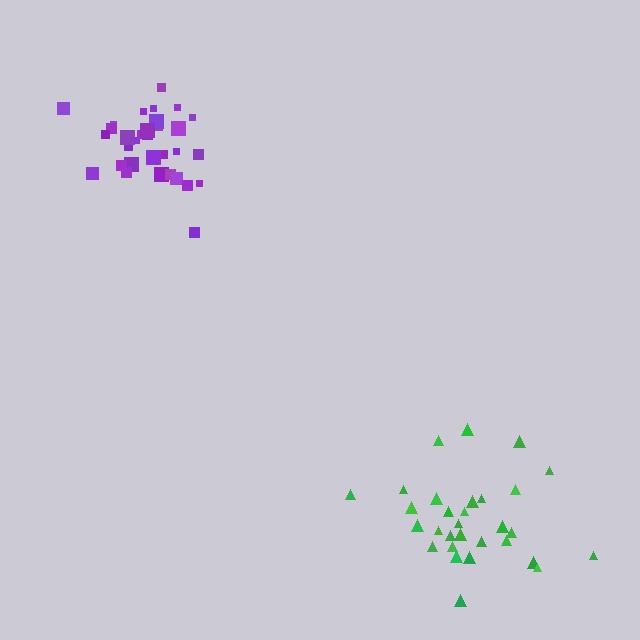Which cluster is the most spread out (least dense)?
Green.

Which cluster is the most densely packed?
Purple.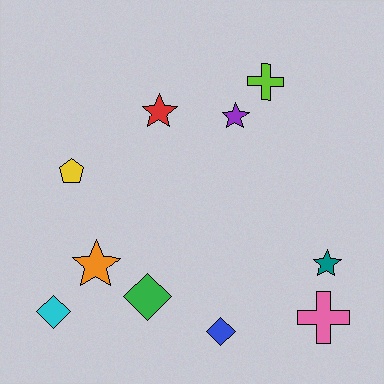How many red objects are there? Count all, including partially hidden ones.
There is 1 red object.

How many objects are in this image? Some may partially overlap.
There are 10 objects.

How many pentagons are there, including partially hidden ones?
There is 1 pentagon.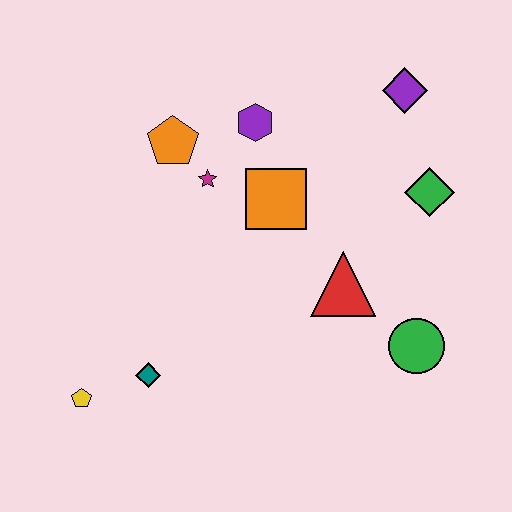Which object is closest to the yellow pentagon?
The teal diamond is closest to the yellow pentagon.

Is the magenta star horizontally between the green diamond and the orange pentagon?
Yes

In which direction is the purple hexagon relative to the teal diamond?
The purple hexagon is above the teal diamond.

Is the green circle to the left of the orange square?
No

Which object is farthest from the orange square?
The yellow pentagon is farthest from the orange square.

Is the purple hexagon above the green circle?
Yes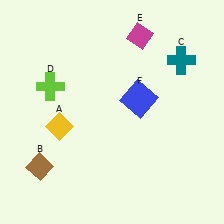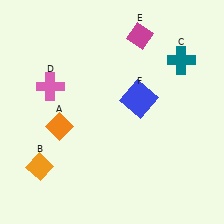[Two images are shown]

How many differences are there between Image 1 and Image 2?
There are 3 differences between the two images.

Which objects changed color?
A changed from yellow to orange. B changed from brown to orange. D changed from lime to pink.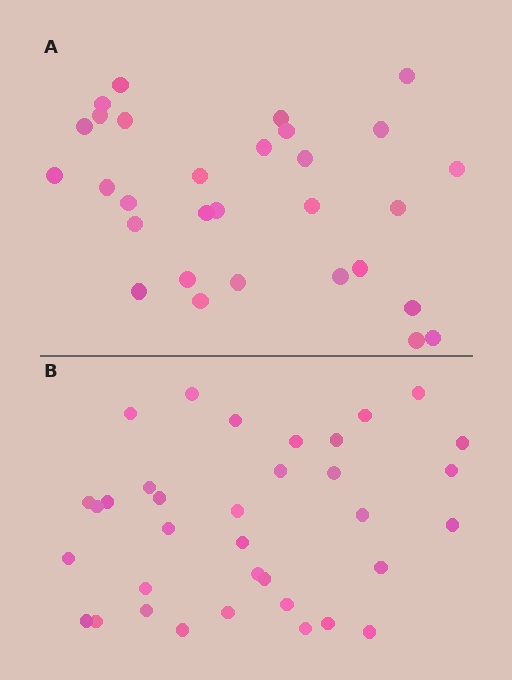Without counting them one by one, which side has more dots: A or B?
Region B (the bottom region) has more dots.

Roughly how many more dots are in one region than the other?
Region B has about 5 more dots than region A.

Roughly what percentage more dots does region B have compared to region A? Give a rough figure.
About 15% more.